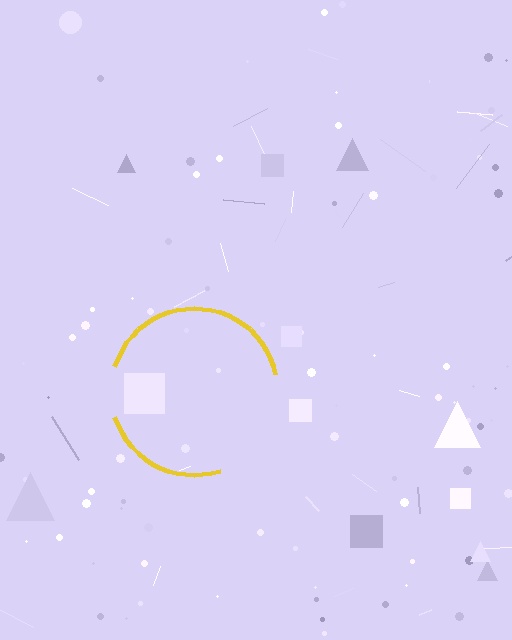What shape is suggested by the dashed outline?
The dashed outline suggests a circle.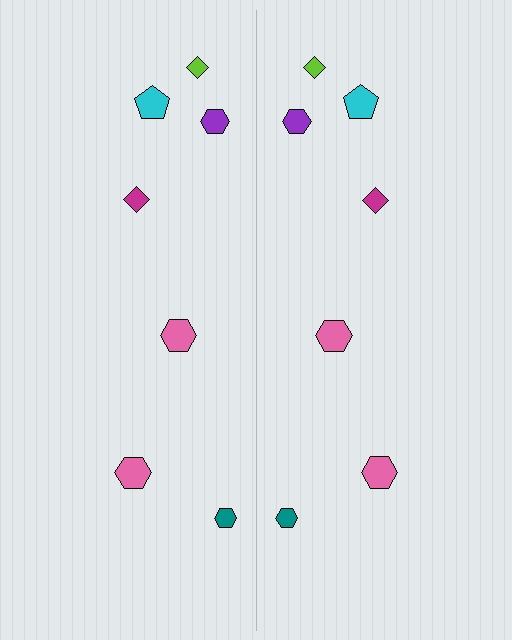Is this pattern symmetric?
Yes, this pattern has bilateral (reflection) symmetry.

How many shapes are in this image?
There are 14 shapes in this image.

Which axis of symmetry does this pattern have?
The pattern has a vertical axis of symmetry running through the center of the image.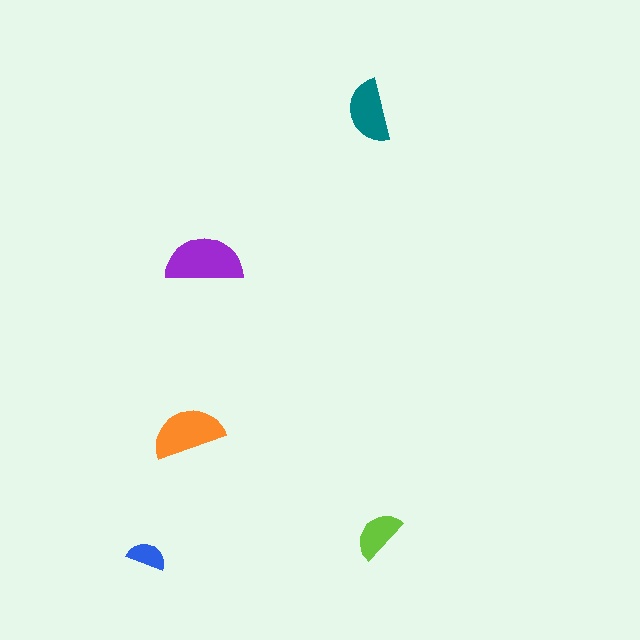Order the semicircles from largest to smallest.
the purple one, the orange one, the teal one, the lime one, the blue one.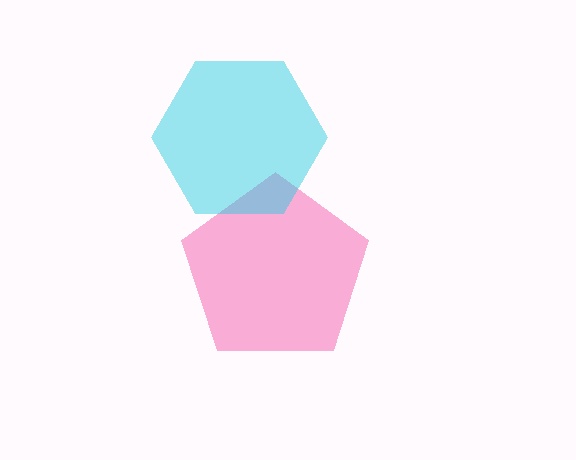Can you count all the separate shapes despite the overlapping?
Yes, there are 2 separate shapes.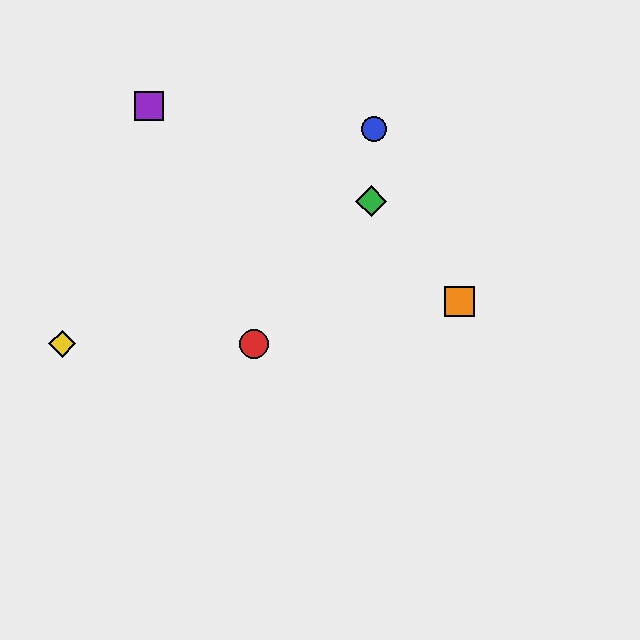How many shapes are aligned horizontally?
2 shapes (the red circle, the yellow diamond) are aligned horizontally.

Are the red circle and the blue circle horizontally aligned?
No, the red circle is at y≈344 and the blue circle is at y≈129.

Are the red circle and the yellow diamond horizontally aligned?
Yes, both are at y≈344.